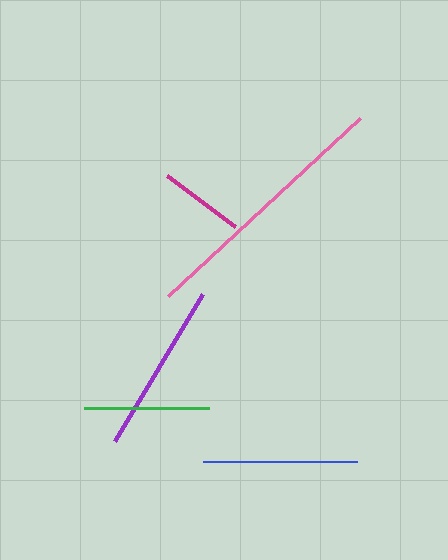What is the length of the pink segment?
The pink segment is approximately 262 pixels long.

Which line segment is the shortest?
The magenta line is the shortest at approximately 84 pixels.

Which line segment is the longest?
The pink line is the longest at approximately 262 pixels.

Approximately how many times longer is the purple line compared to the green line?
The purple line is approximately 1.4 times the length of the green line.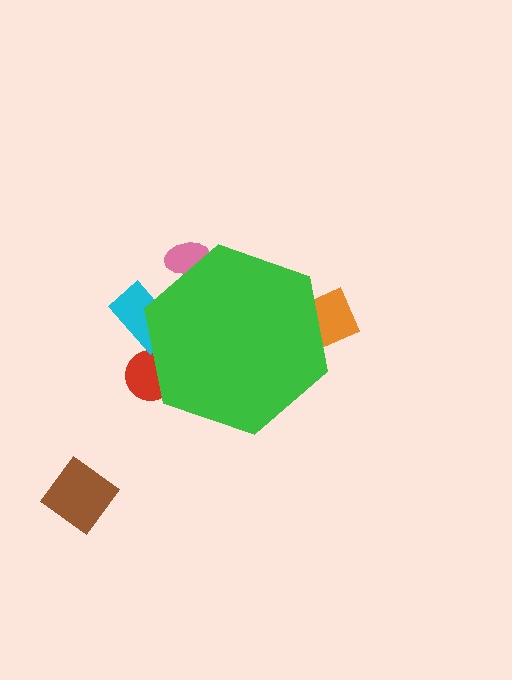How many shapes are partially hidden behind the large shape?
4 shapes are partially hidden.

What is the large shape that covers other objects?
A green hexagon.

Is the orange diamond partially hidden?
Yes, the orange diamond is partially hidden behind the green hexagon.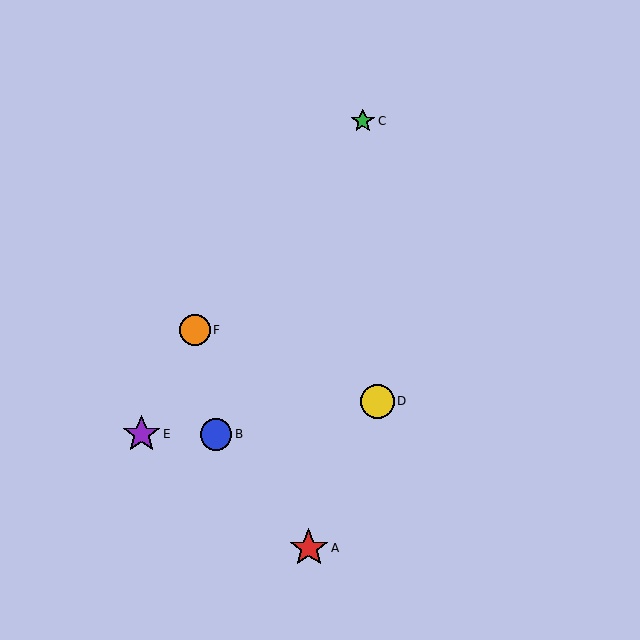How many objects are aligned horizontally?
2 objects (B, E) are aligned horizontally.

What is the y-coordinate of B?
Object B is at y≈434.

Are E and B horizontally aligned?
Yes, both are at y≈434.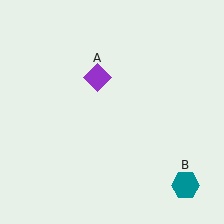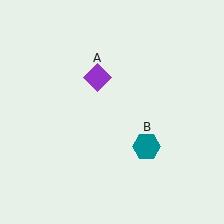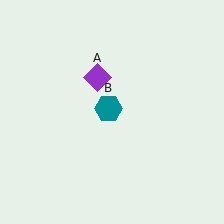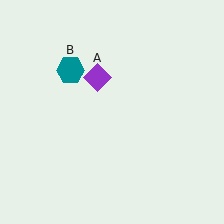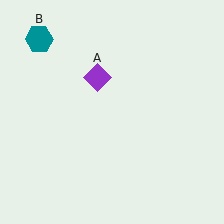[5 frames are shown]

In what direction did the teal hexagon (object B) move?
The teal hexagon (object B) moved up and to the left.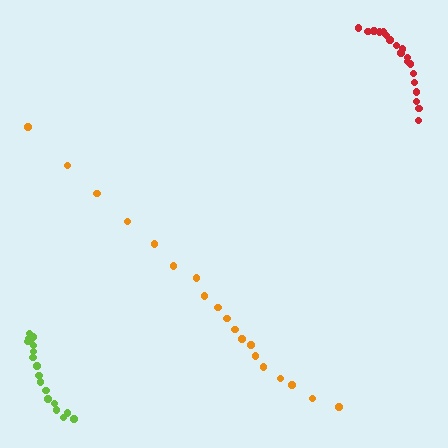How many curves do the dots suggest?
There are 3 distinct paths.